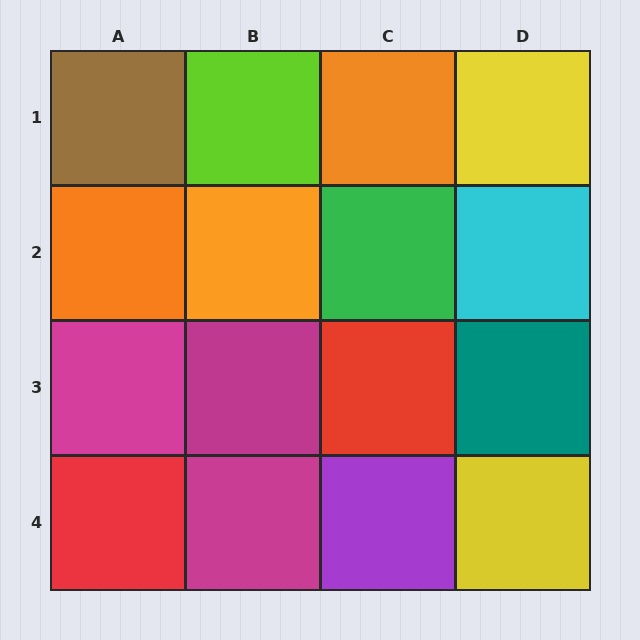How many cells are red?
2 cells are red.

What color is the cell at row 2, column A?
Orange.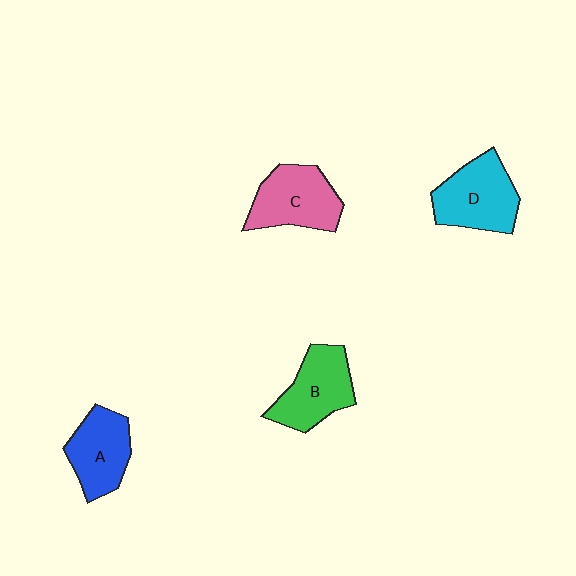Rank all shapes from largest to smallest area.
From largest to smallest: D (cyan), C (pink), B (green), A (blue).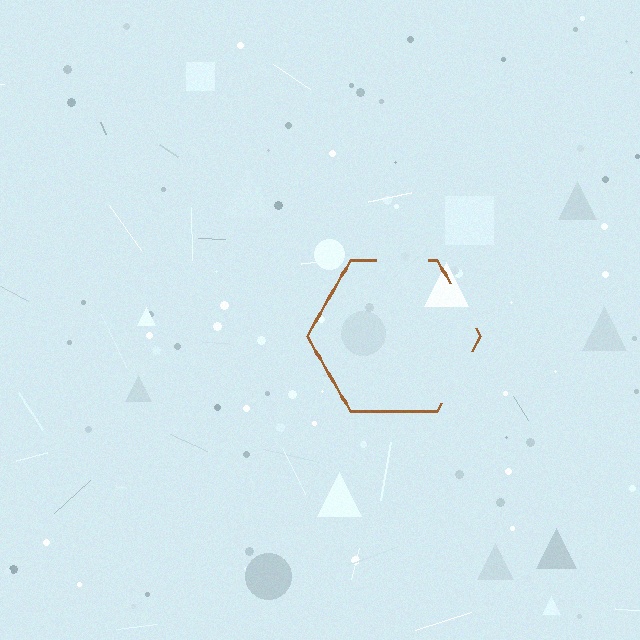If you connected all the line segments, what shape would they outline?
They would outline a hexagon.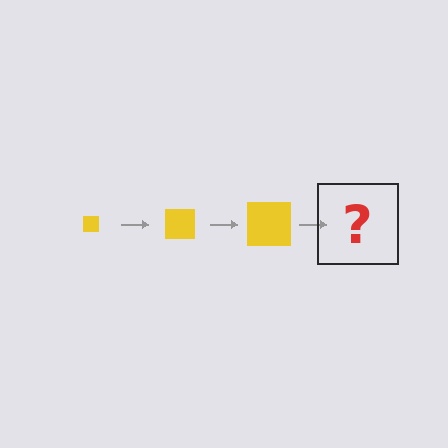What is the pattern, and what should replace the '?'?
The pattern is that the square gets progressively larger each step. The '?' should be a yellow square, larger than the previous one.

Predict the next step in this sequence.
The next step is a yellow square, larger than the previous one.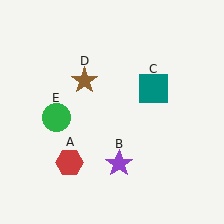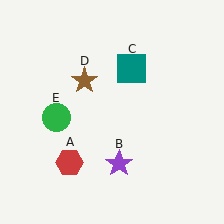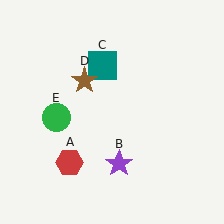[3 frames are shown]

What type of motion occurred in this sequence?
The teal square (object C) rotated counterclockwise around the center of the scene.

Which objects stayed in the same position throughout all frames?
Red hexagon (object A) and purple star (object B) and brown star (object D) and green circle (object E) remained stationary.